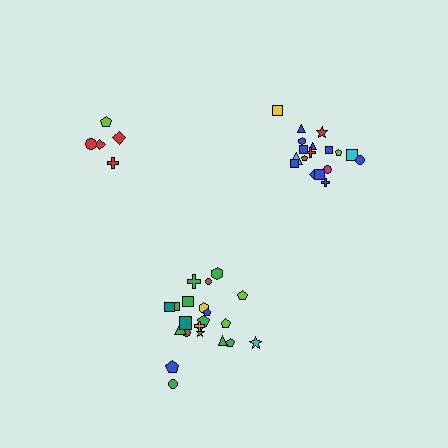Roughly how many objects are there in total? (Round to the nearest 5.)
Roughly 45 objects in total.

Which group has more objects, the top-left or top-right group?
The top-right group.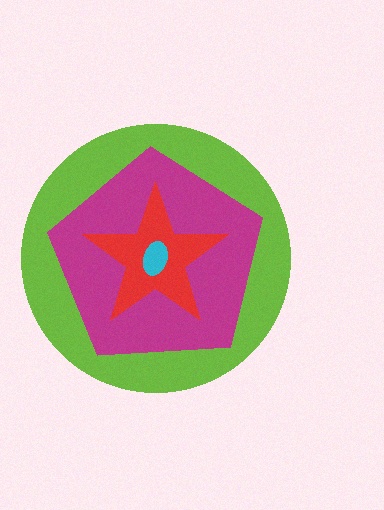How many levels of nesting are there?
4.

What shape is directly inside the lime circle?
The magenta pentagon.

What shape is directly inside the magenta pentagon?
The red star.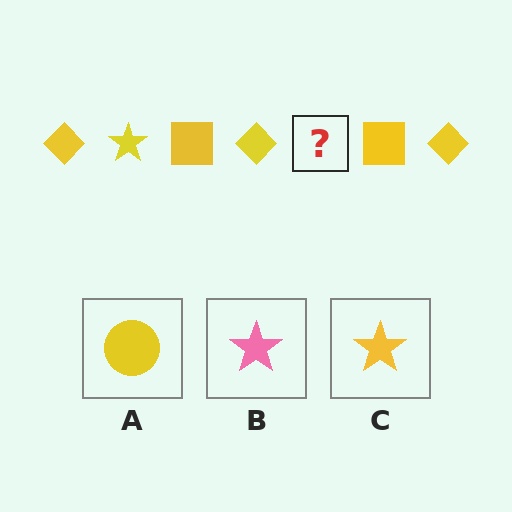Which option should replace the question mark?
Option C.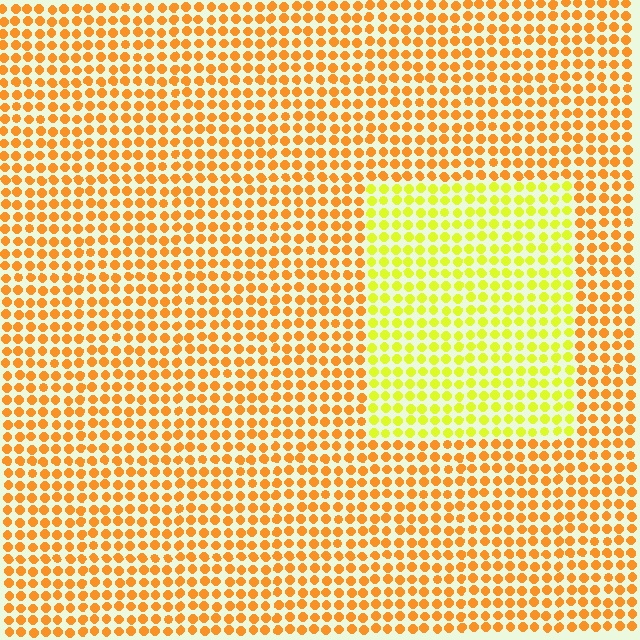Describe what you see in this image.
The image is filled with small orange elements in a uniform arrangement. A rectangle-shaped region is visible where the elements are tinted to a slightly different hue, forming a subtle color boundary.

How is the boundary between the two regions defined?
The boundary is defined purely by a slight shift in hue (about 38 degrees). Spacing, size, and orientation are identical on both sides.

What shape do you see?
I see a rectangle.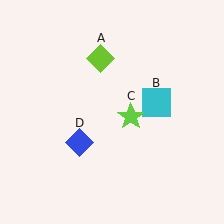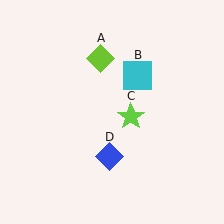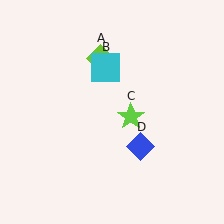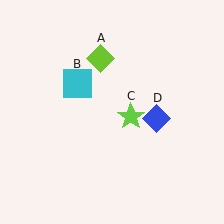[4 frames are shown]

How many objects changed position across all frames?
2 objects changed position: cyan square (object B), blue diamond (object D).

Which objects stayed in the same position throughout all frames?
Lime diamond (object A) and lime star (object C) remained stationary.